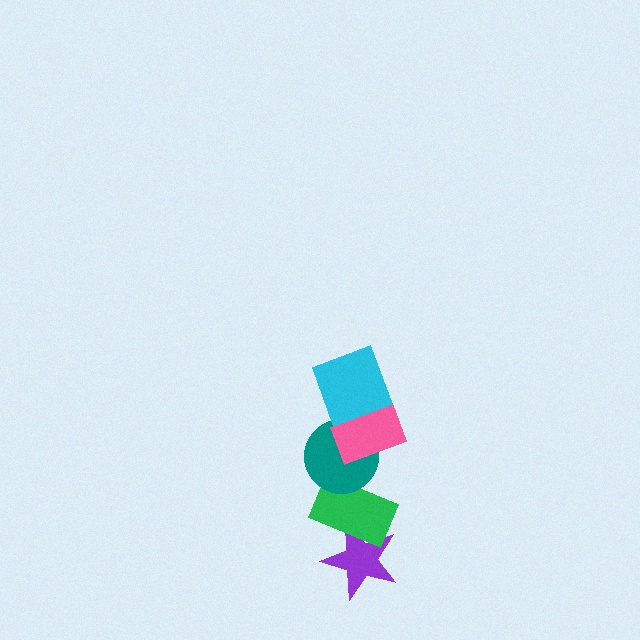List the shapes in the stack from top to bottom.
From top to bottom: the cyan square, the pink rectangle, the teal circle, the green rectangle, the purple star.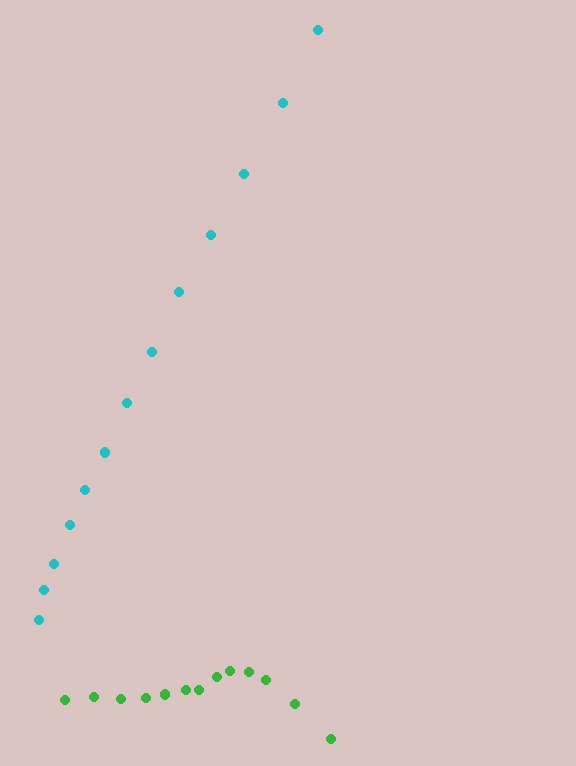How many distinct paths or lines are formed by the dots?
There are 2 distinct paths.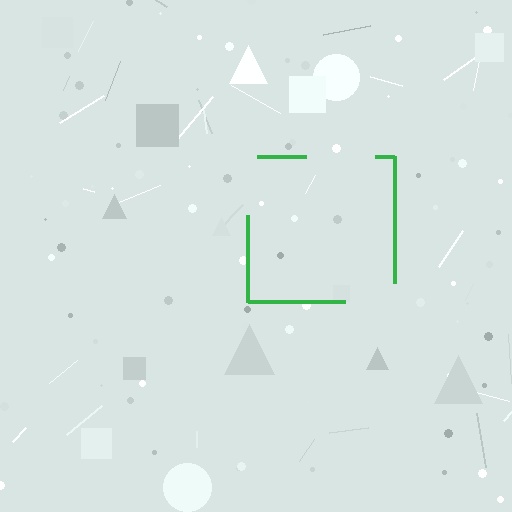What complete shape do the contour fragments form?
The contour fragments form a square.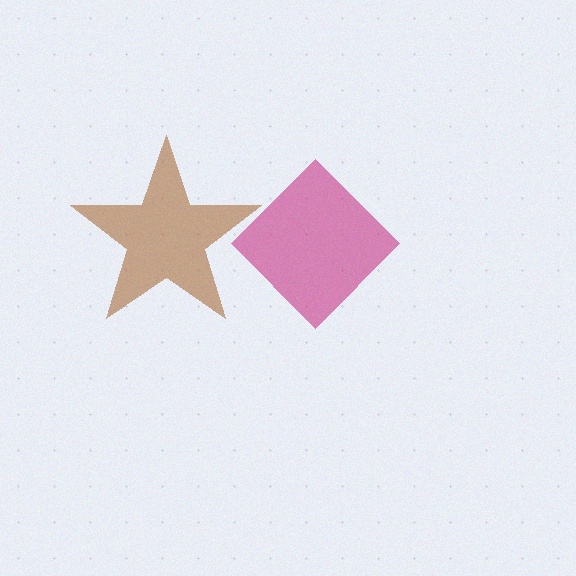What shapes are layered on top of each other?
The layered shapes are: a brown star, a magenta diamond.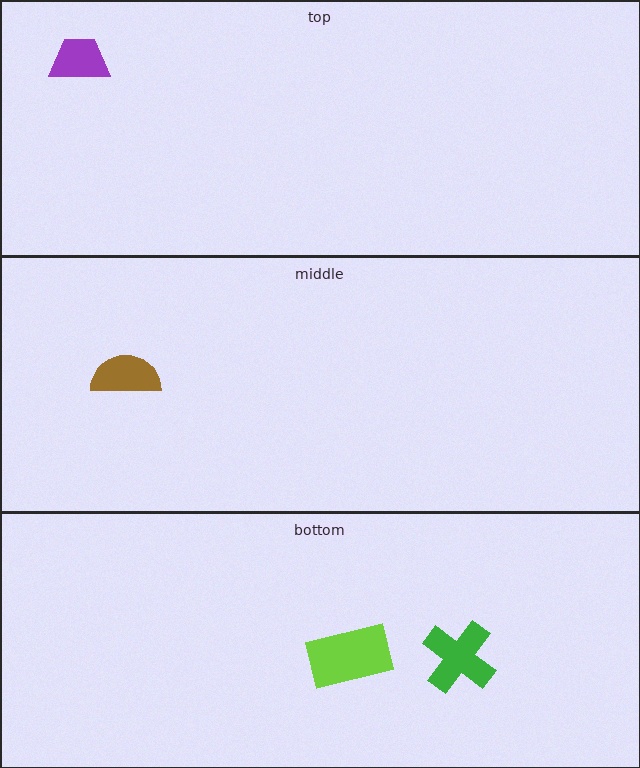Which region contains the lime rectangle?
The bottom region.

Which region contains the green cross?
The bottom region.